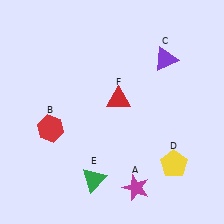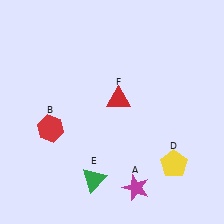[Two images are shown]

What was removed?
The purple triangle (C) was removed in Image 2.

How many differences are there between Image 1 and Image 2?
There is 1 difference between the two images.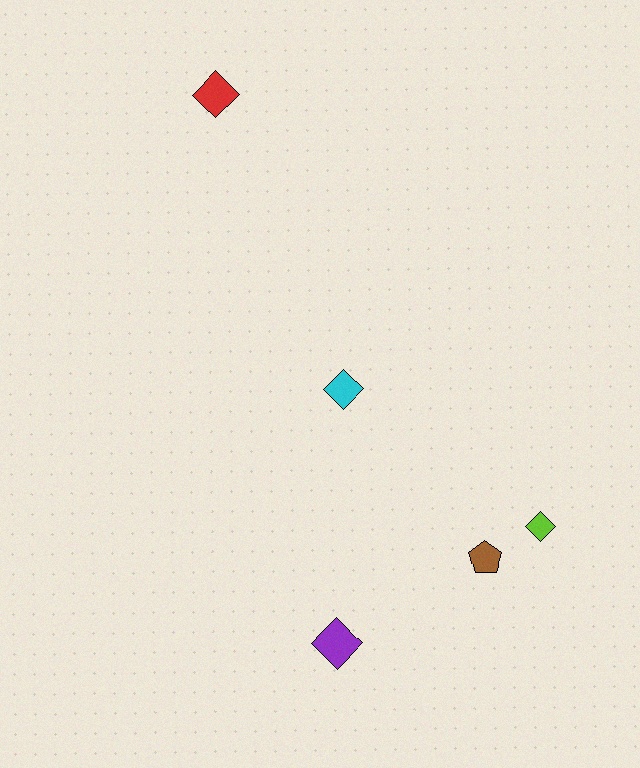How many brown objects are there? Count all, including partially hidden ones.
There is 1 brown object.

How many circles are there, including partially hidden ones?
There are no circles.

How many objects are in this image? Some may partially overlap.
There are 5 objects.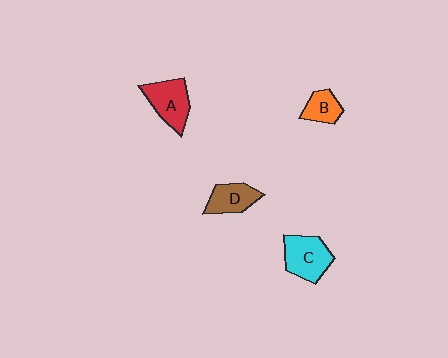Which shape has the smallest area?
Shape B (orange).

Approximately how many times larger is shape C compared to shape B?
Approximately 1.7 times.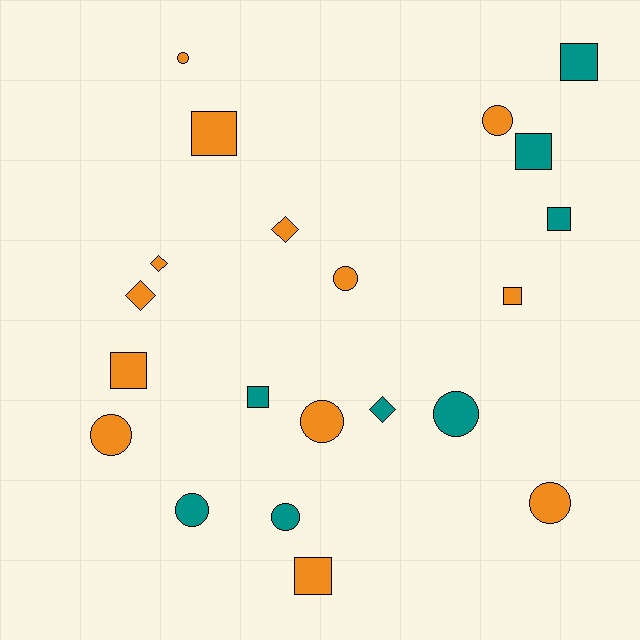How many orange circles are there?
There are 6 orange circles.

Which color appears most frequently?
Orange, with 13 objects.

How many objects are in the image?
There are 21 objects.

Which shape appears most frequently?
Circle, with 9 objects.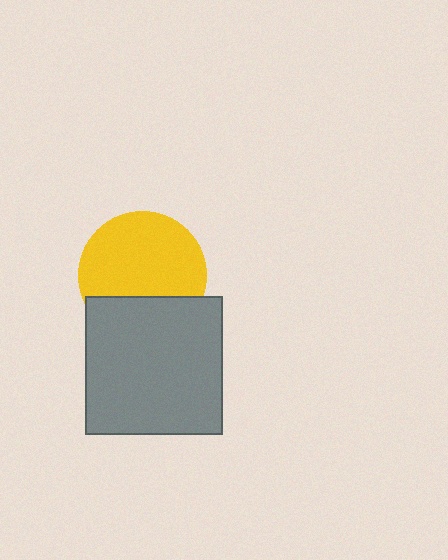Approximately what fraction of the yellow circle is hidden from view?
Roughly 30% of the yellow circle is hidden behind the gray square.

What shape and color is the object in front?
The object in front is a gray square.